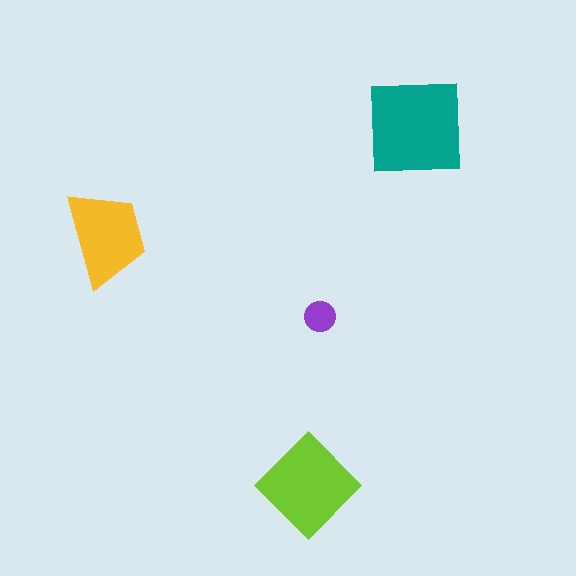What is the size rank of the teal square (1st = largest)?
1st.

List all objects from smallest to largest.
The purple circle, the yellow trapezoid, the lime diamond, the teal square.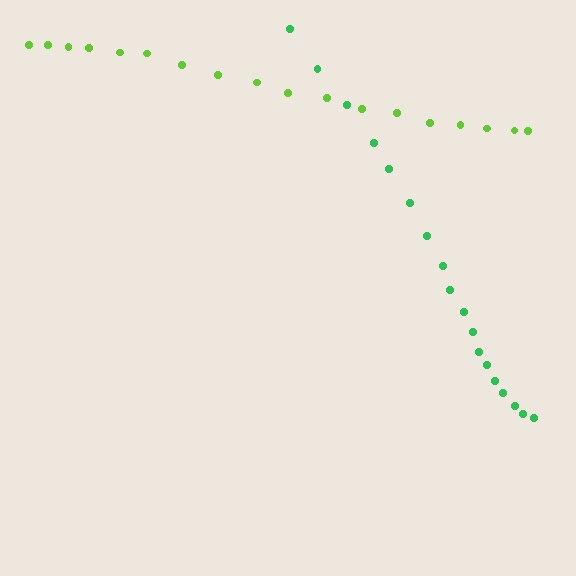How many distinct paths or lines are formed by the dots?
There are 2 distinct paths.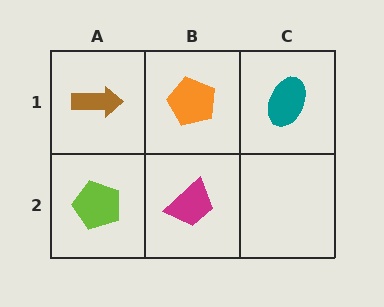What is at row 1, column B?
An orange pentagon.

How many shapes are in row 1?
3 shapes.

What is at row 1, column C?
A teal ellipse.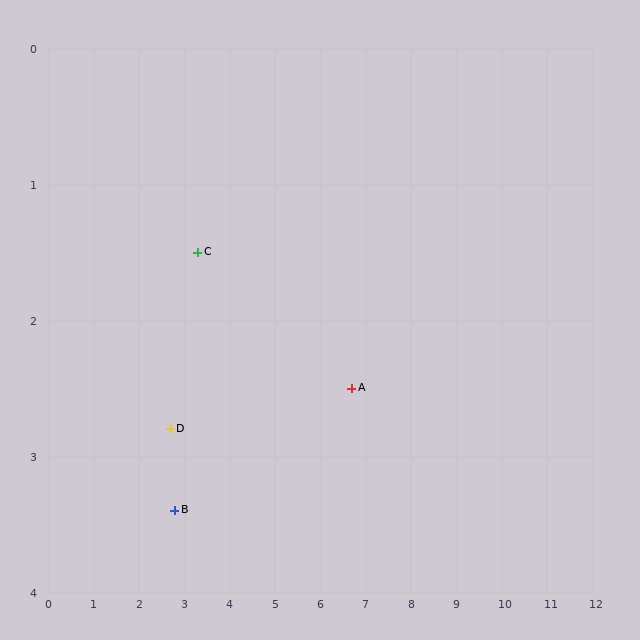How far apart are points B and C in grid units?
Points B and C are about 2.0 grid units apart.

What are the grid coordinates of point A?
Point A is at approximately (6.7, 2.5).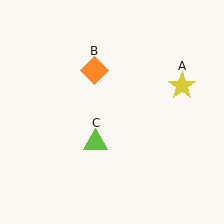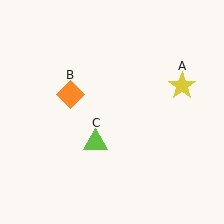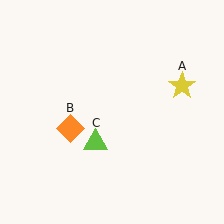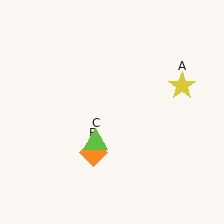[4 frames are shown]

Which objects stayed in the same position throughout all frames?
Yellow star (object A) and lime triangle (object C) remained stationary.